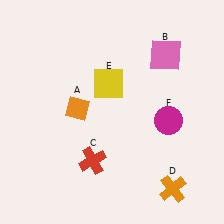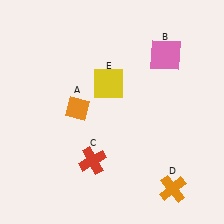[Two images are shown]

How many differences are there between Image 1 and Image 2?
There is 1 difference between the two images.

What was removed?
The magenta circle (F) was removed in Image 2.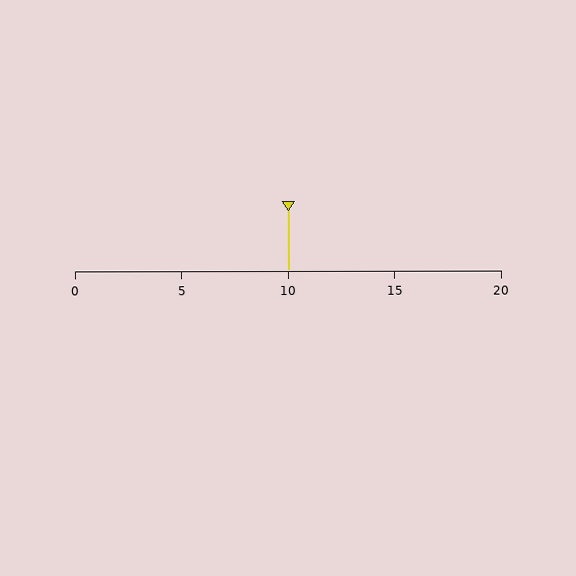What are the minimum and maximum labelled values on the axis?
The axis runs from 0 to 20.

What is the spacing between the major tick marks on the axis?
The major ticks are spaced 5 apart.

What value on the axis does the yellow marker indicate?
The marker indicates approximately 10.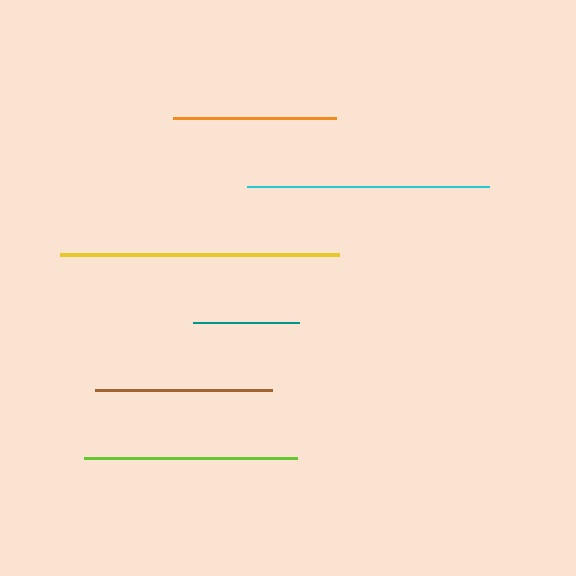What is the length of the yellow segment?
The yellow segment is approximately 280 pixels long.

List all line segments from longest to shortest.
From longest to shortest: yellow, cyan, lime, brown, orange, teal.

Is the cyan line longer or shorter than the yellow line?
The yellow line is longer than the cyan line.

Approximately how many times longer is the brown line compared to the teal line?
The brown line is approximately 1.7 times the length of the teal line.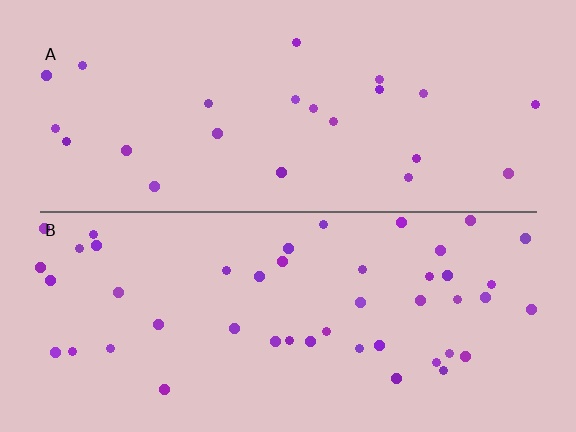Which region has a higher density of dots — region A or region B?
B (the bottom).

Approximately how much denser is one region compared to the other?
Approximately 2.0× — region B over region A.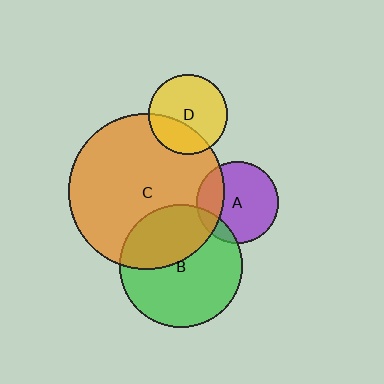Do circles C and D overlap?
Yes.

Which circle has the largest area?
Circle C (orange).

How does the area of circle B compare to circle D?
Approximately 2.4 times.